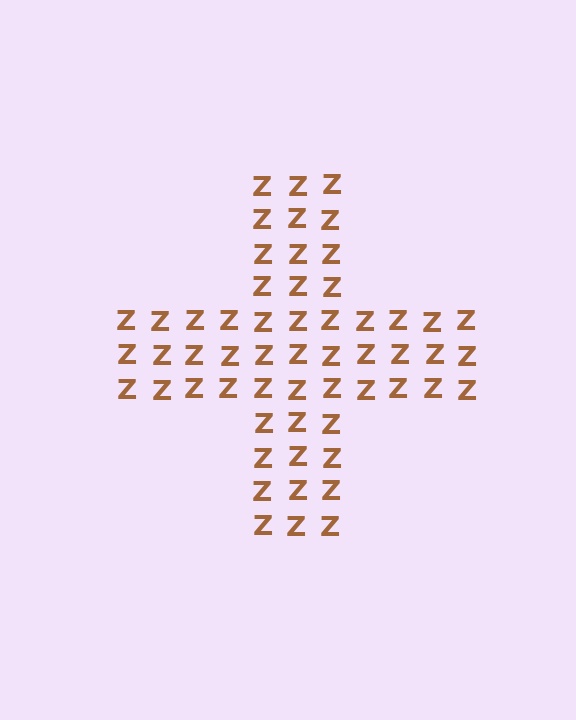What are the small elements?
The small elements are letter Z's.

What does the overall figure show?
The overall figure shows a cross.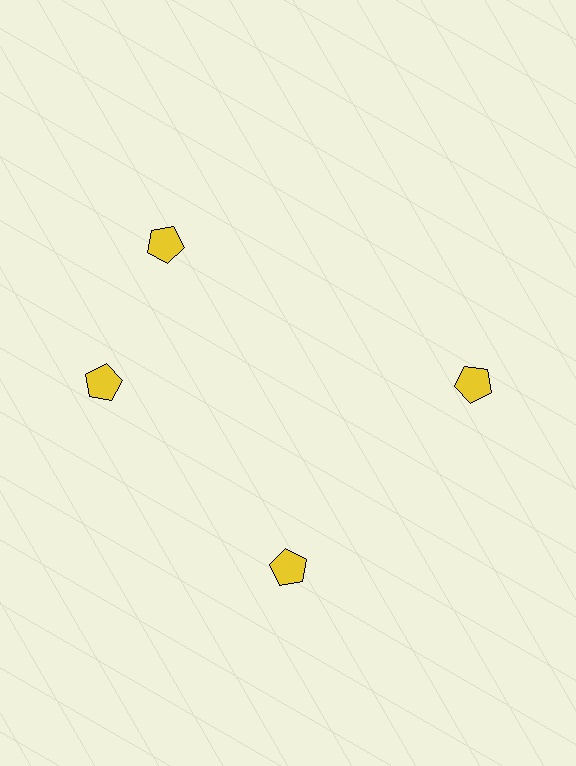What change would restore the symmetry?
The symmetry would be restored by rotating it back into even spacing with its neighbors so that all 4 pentagons sit at equal angles and equal distance from the center.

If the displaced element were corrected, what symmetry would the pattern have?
It would have 4-fold rotational symmetry — the pattern would map onto itself every 90 degrees.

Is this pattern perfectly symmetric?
No. The 4 yellow pentagons are arranged in a ring, but one element near the 12 o'clock position is rotated out of alignment along the ring, breaking the 4-fold rotational symmetry.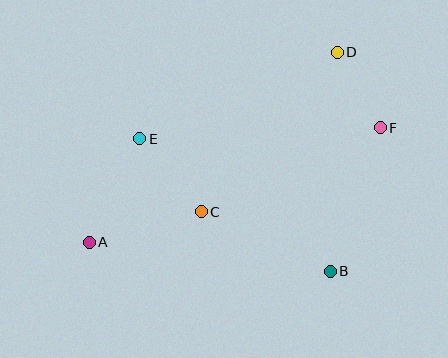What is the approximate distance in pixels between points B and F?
The distance between B and F is approximately 152 pixels.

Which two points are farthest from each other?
Points A and F are farthest from each other.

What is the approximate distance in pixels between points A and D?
The distance between A and D is approximately 312 pixels.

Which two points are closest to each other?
Points D and F are closest to each other.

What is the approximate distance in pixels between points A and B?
The distance between A and B is approximately 243 pixels.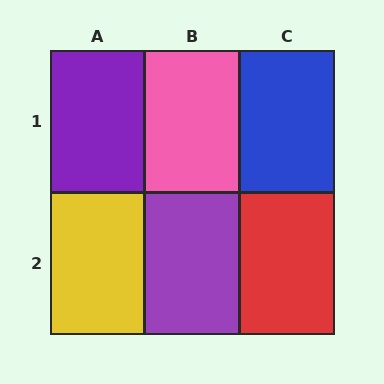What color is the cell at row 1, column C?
Blue.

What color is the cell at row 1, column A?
Purple.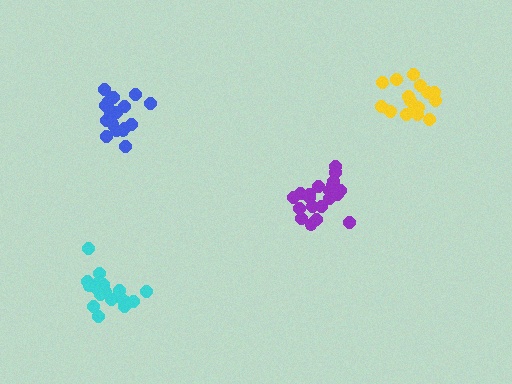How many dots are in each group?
Group 1: 16 dots, Group 2: 18 dots, Group 3: 18 dots, Group 4: 20 dots (72 total).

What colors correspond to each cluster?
The clusters are colored: yellow, blue, cyan, purple.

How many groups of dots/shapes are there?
There are 4 groups.